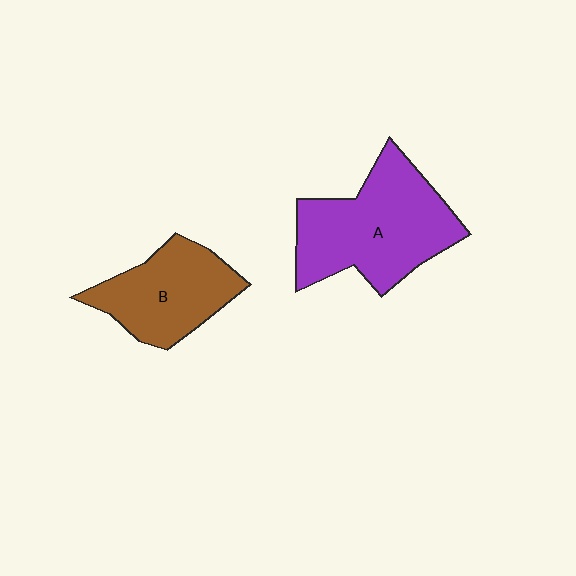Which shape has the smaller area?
Shape B (brown).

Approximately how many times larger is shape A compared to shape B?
Approximately 1.4 times.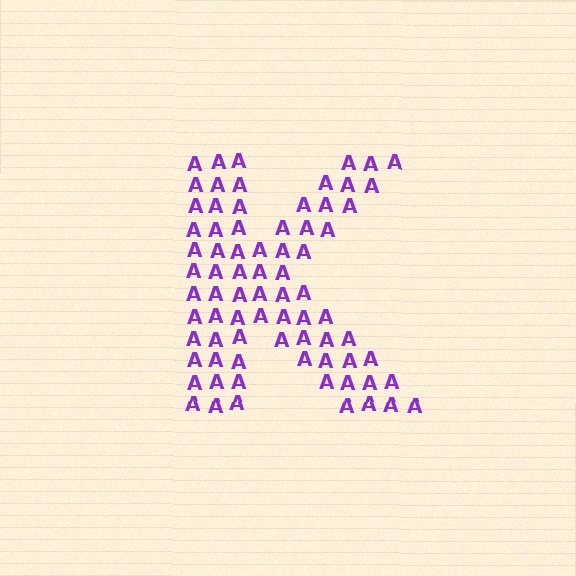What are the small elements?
The small elements are letter A's.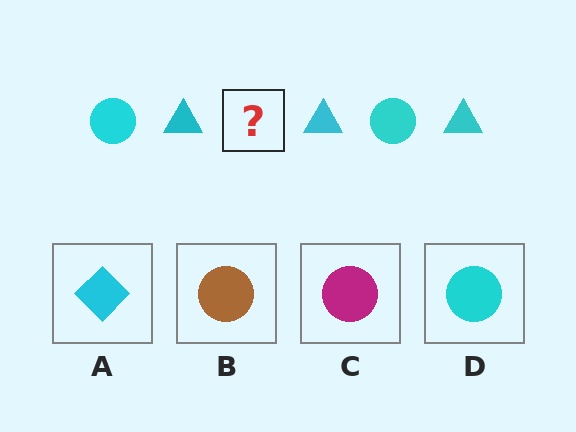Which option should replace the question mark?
Option D.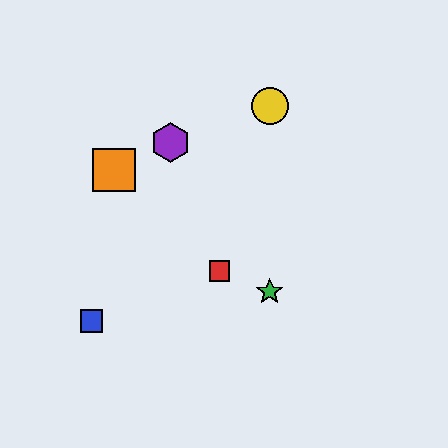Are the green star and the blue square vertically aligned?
No, the green star is at x≈270 and the blue square is at x≈92.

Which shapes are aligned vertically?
The green star, the yellow circle are aligned vertically.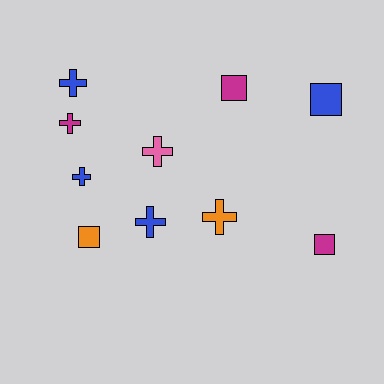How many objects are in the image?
There are 10 objects.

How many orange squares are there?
There is 1 orange square.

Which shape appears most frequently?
Cross, with 6 objects.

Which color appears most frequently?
Blue, with 4 objects.